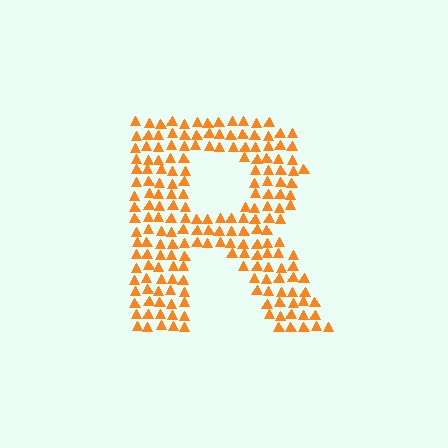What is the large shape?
The large shape is the letter R.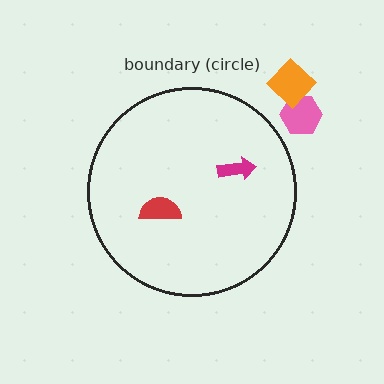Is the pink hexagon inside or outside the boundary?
Outside.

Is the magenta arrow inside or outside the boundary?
Inside.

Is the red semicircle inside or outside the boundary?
Inside.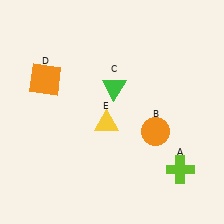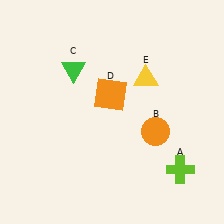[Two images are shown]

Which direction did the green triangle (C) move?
The green triangle (C) moved left.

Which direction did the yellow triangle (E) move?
The yellow triangle (E) moved up.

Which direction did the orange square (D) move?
The orange square (D) moved right.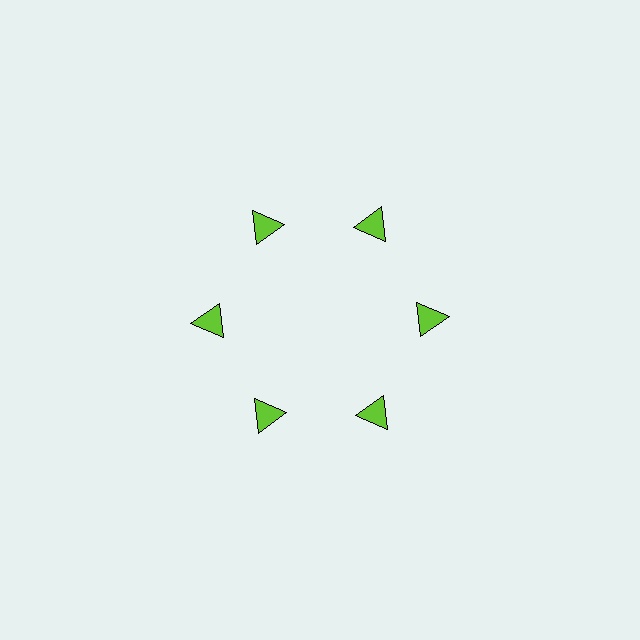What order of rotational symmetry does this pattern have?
This pattern has 6-fold rotational symmetry.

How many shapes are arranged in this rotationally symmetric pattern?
There are 6 shapes, arranged in 6 groups of 1.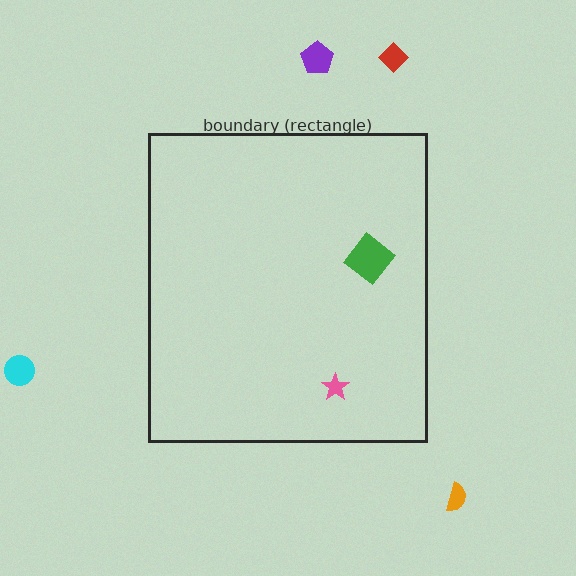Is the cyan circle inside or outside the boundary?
Outside.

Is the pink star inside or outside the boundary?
Inside.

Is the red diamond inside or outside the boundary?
Outside.